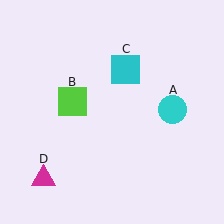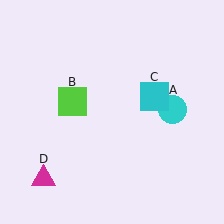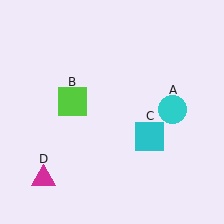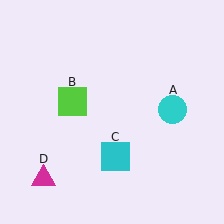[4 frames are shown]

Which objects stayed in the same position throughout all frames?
Cyan circle (object A) and lime square (object B) and magenta triangle (object D) remained stationary.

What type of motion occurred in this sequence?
The cyan square (object C) rotated clockwise around the center of the scene.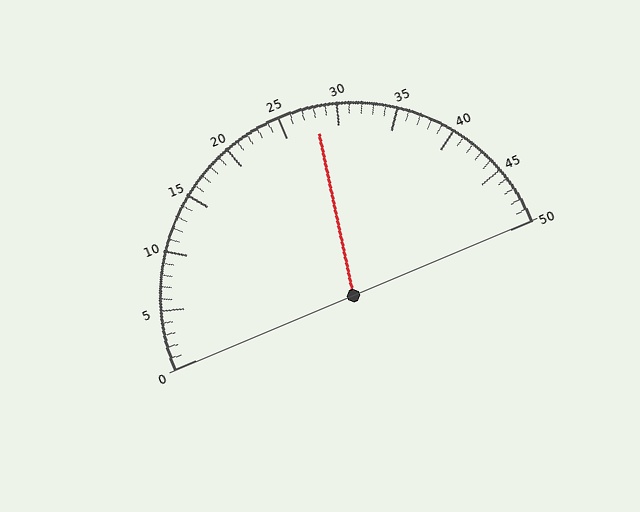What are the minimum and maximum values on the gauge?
The gauge ranges from 0 to 50.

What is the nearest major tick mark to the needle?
The nearest major tick mark is 30.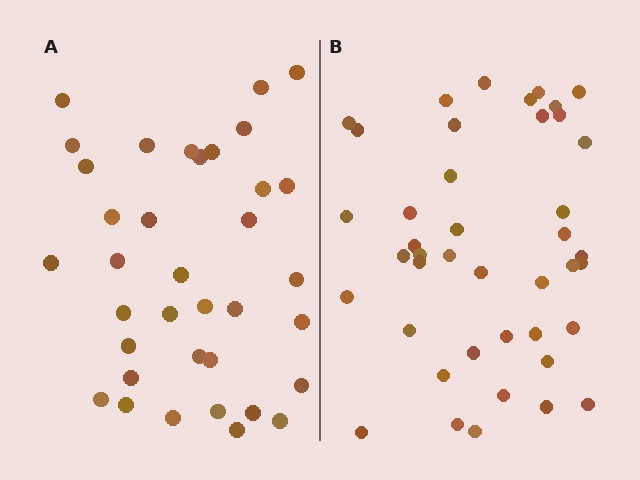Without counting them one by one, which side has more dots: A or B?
Region B (the right region) has more dots.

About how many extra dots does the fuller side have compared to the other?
Region B has about 6 more dots than region A.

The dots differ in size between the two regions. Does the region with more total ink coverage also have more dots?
No. Region A has more total ink coverage because its dots are larger, but region B actually contains more individual dots. Total area can be misleading — the number of items is what matters here.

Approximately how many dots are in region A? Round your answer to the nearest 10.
About 40 dots. (The exact count is 36, which rounds to 40.)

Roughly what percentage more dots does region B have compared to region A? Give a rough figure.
About 15% more.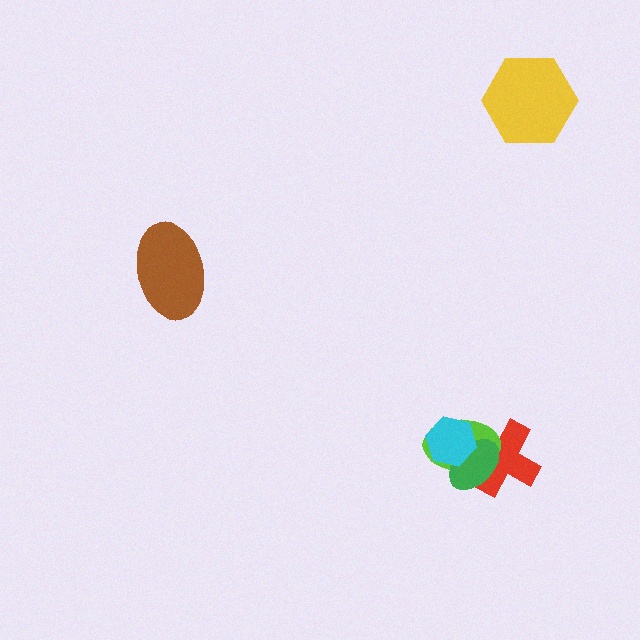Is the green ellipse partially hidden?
Yes, it is partially covered by another shape.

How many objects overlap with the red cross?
3 objects overlap with the red cross.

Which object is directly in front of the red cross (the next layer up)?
The lime ellipse is directly in front of the red cross.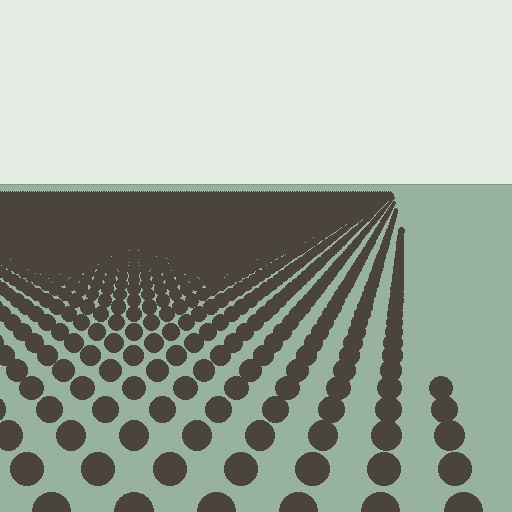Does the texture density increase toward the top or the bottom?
Density increases toward the top.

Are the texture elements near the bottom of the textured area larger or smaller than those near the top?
Larger. Near the bottom, elements are closer to the viewer and appear at a bigger on-screen size.